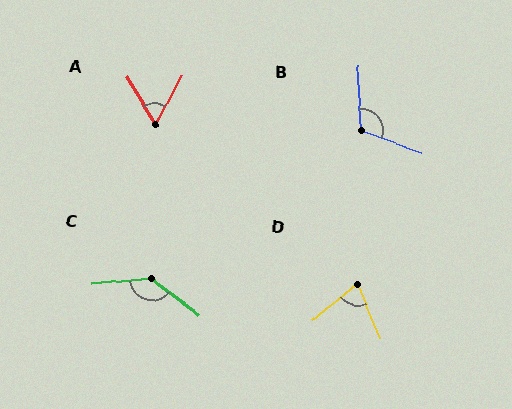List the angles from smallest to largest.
A (59°), D (74°), B (113°), C (138°).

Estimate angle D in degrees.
Approximately 74 degrees.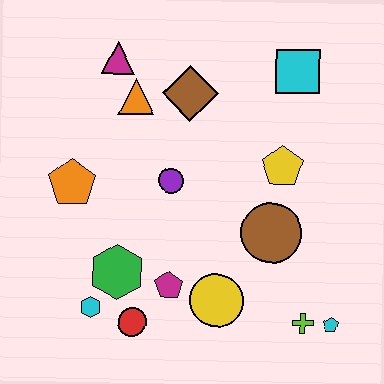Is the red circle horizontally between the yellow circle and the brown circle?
No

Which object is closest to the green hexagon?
The cyan hexagon is closest to the green hexagon.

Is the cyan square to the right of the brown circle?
Yes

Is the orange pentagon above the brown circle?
Yes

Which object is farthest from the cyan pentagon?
The magenta triangle is farthest from the cyan pentagon.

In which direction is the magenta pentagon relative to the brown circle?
The magenta pentagon is to the left of the brown circle.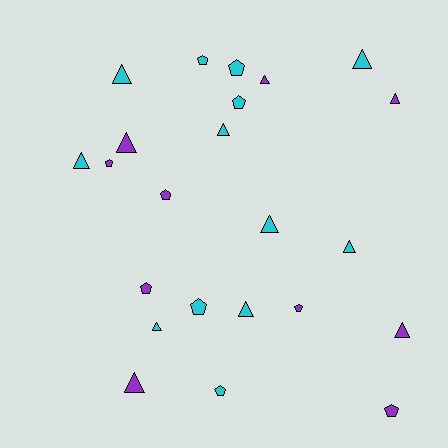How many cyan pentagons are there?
There are 5 cyan pentagons.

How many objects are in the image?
There are 23 objects.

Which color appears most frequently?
Cyan, with 13 objects.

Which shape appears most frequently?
Triangle, with 13 objects.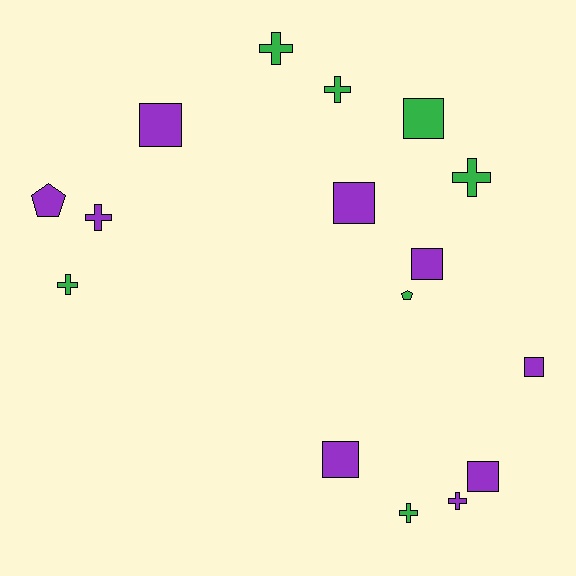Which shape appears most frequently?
Cross, with 7 objects.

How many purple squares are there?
There are 6 purple squares.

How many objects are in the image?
There are 16 objects.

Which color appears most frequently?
Purple, with 9 objects.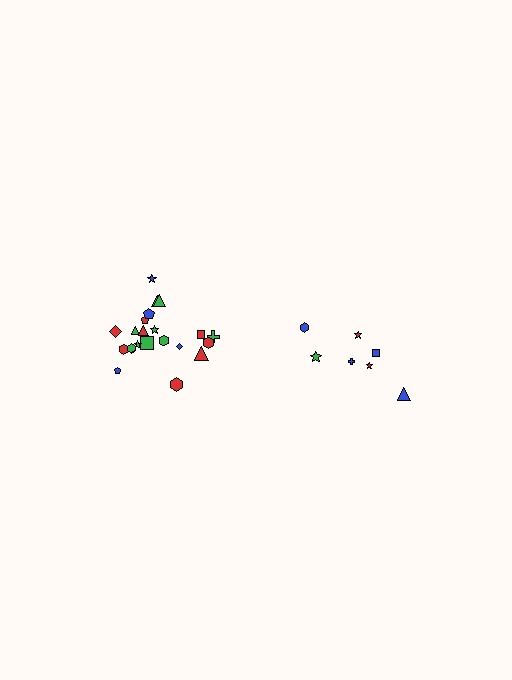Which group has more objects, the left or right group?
The left group.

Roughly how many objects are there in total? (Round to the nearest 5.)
Roughly 30 objects in total.